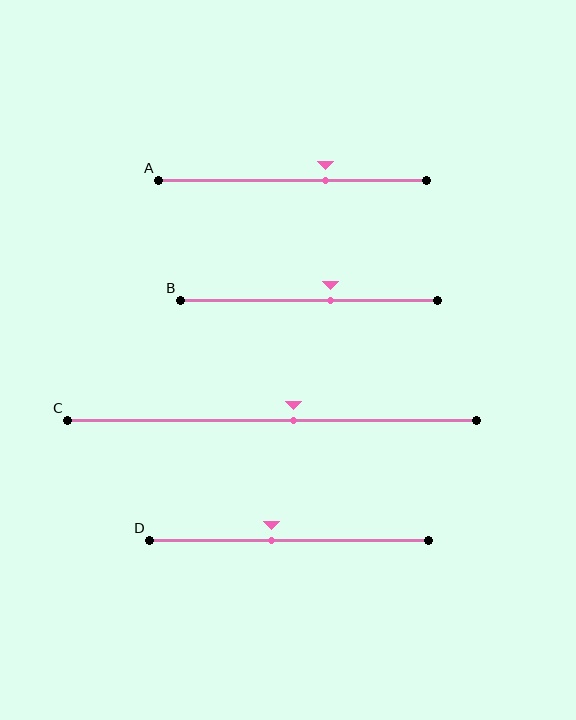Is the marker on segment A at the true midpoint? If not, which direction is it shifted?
No, the marker on segment A is shifted to the right by about 12% of the segment length.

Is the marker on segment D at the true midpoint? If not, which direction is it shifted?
No, the marker on segment D is shifted to the left by about 6% of the segment length.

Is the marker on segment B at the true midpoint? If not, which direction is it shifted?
No, the marker on segment B is shifted to the right by about 8% of the segment length.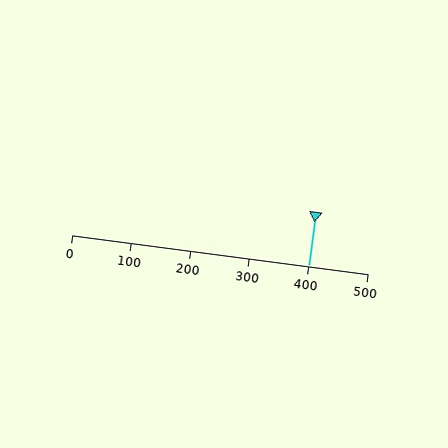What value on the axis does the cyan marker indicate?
The marker indicates approximately 400.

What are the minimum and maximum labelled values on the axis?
The axis runs from 0 to 500.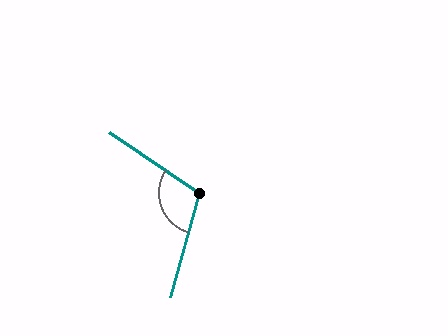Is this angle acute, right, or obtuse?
It is obtuse.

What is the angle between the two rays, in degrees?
Approximately 108 degrees.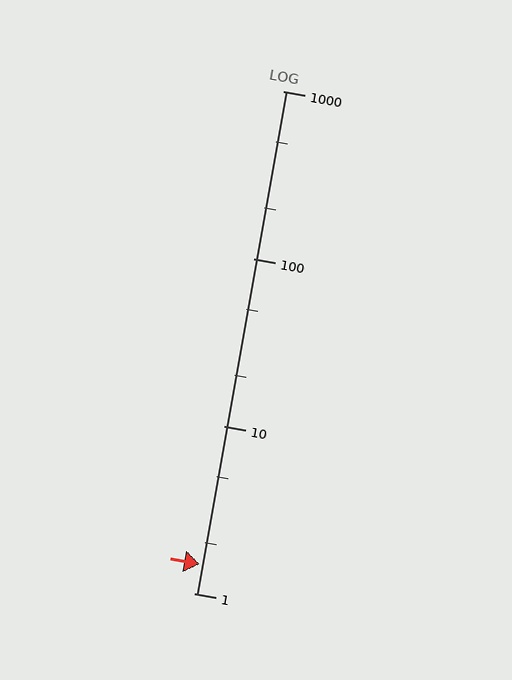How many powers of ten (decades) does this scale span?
The scale spans 3 decades, from 1 to 1000.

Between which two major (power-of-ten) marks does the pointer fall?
The pointer is between 1 and 10.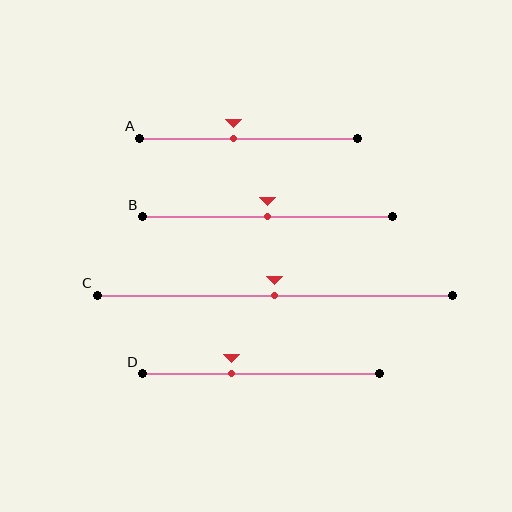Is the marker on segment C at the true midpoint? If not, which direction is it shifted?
Yes, the marker on segment C is at the true midpoint.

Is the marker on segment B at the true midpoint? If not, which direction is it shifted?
Yes, the marker on segment B is at the true midpoint.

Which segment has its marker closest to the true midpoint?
Segment B has its marker closest to the true midpoint.